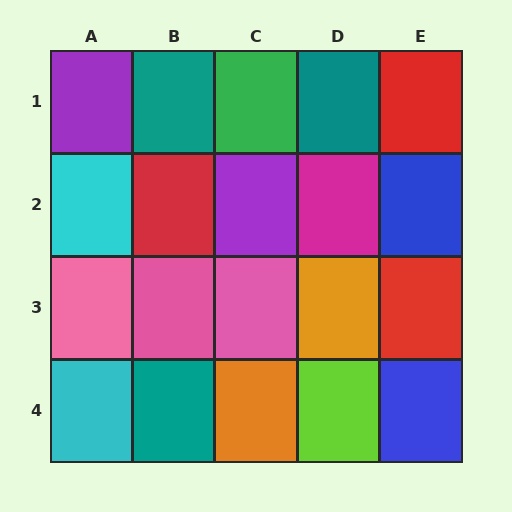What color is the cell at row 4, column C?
Orange.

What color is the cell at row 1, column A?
Purple.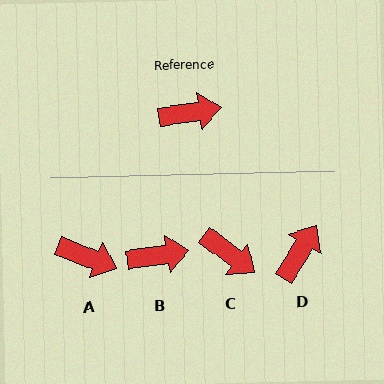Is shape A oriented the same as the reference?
No, it is off by about 29 degrees.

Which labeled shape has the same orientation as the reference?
B.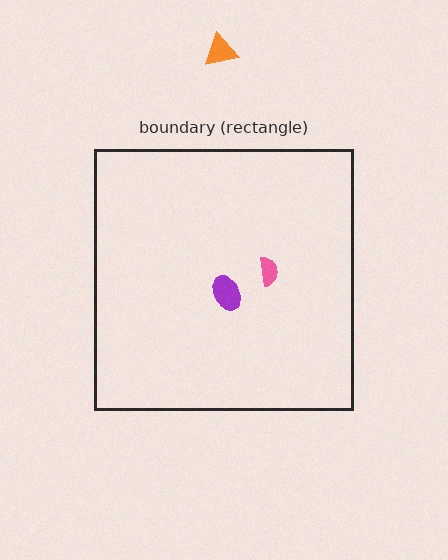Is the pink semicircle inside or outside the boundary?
Inside.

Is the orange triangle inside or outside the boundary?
Outside.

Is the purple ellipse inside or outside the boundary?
Inside.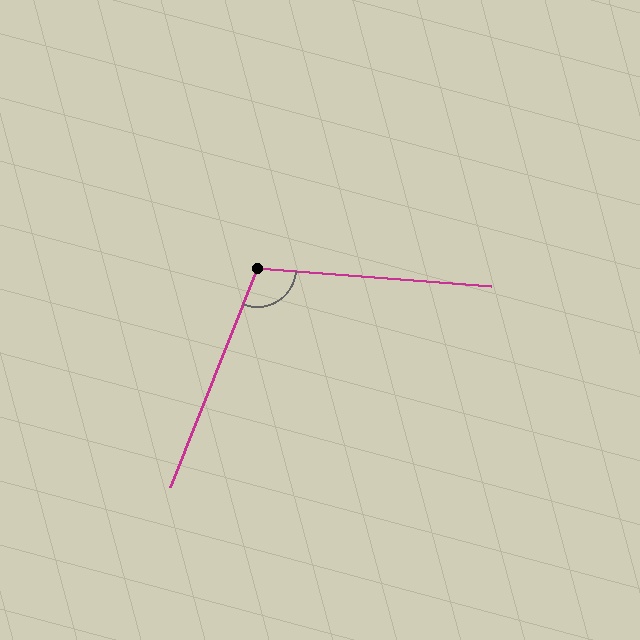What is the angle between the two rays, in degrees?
Approximately 107 degrees.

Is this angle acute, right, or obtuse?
It is obtuse.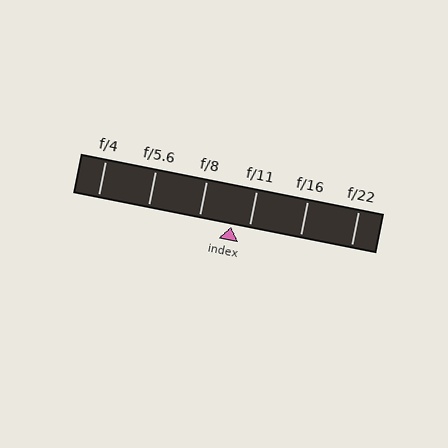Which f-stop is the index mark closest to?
The index mark is closest to f/11.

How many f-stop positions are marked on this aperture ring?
There are 6 f-stop positions marked.